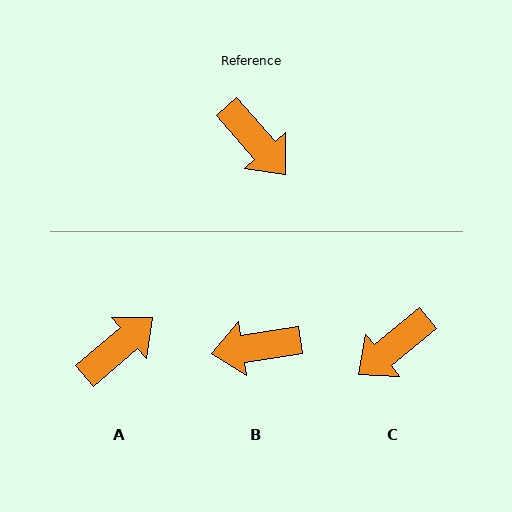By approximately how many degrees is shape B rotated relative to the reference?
Approximately 123 degrees clockwise.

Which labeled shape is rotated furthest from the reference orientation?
B, about 123 degrees away.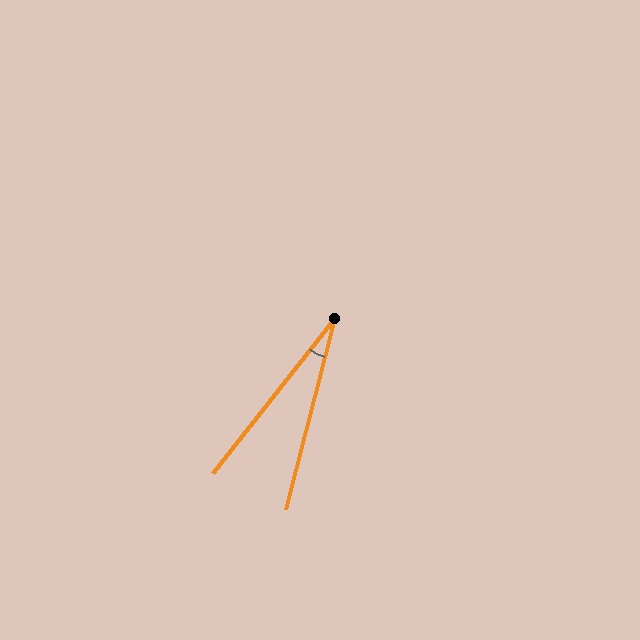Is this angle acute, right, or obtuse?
It is acute.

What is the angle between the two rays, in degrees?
Approximately 24 degrees.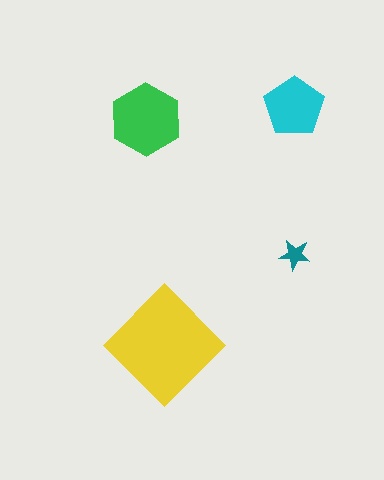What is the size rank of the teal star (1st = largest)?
4th.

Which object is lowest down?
The yellow diamond is bottommost.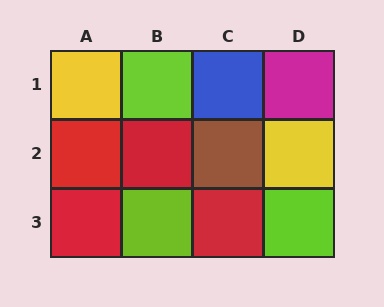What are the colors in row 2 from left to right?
Red, red, brown, yellow.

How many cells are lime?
3 cells are lime.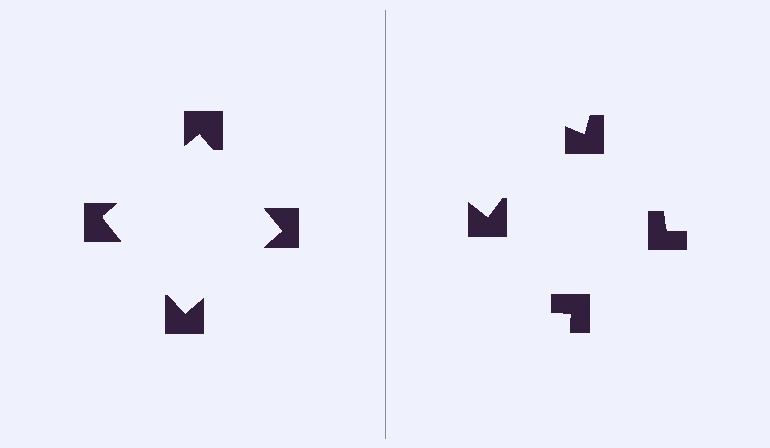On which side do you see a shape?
An illusory square appears on the left side. On the right side the wedge cuts are rotated, so no coherent shape forms.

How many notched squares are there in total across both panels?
8 — 4 on each side.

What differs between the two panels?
The notched squares are positioned identically on both sides; only the wedge orientations differ. On the left they align to a square; on the right they are misaligned.